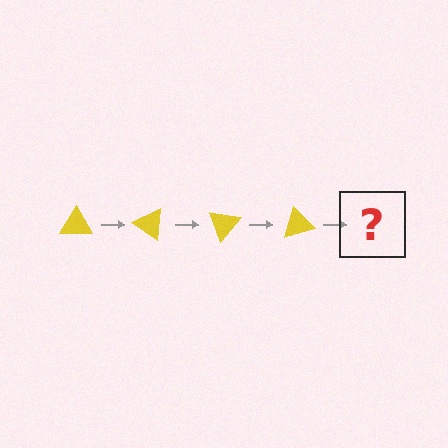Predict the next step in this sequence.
The next step is a yellow triangle rotated 140 degrees.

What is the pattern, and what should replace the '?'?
The pattern is that the triangle rotates 35 degrees each step. The '?' should be a yellow triangle rotated 140 degrees.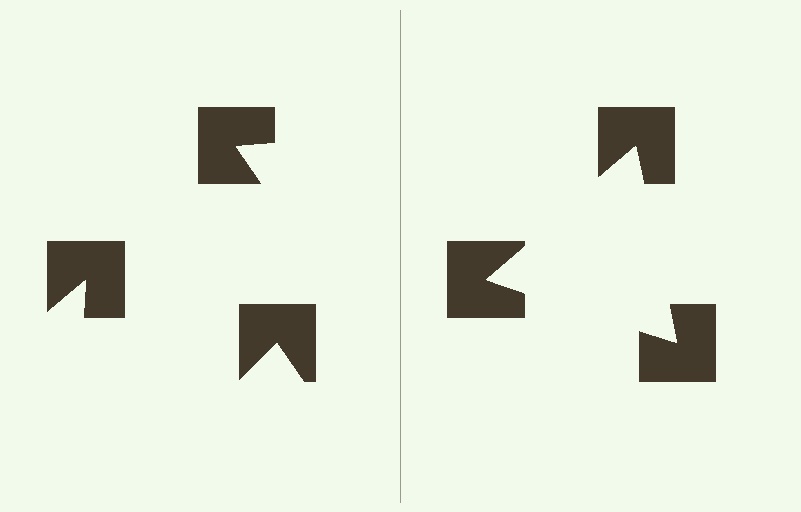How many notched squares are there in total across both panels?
6 — 3 on each side.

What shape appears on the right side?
An illusory triangle.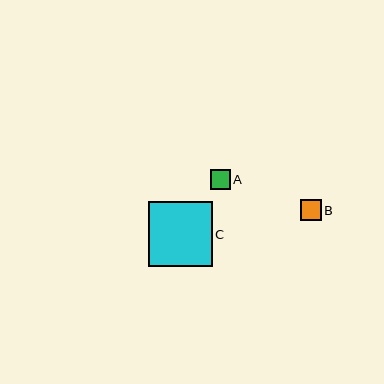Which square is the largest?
Square C is the largest with a size of approximately 64 pixels.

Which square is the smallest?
Square A is the smallest with a size of approximately 20 pixels.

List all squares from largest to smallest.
From largest to smallest: C, B, A.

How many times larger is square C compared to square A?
Square C is approximately 3.2 times the size of square A.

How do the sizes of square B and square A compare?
Square B and square A are approximately the same size.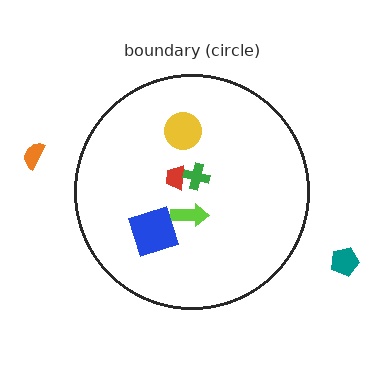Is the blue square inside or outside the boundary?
Inside.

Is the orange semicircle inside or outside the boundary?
Outside.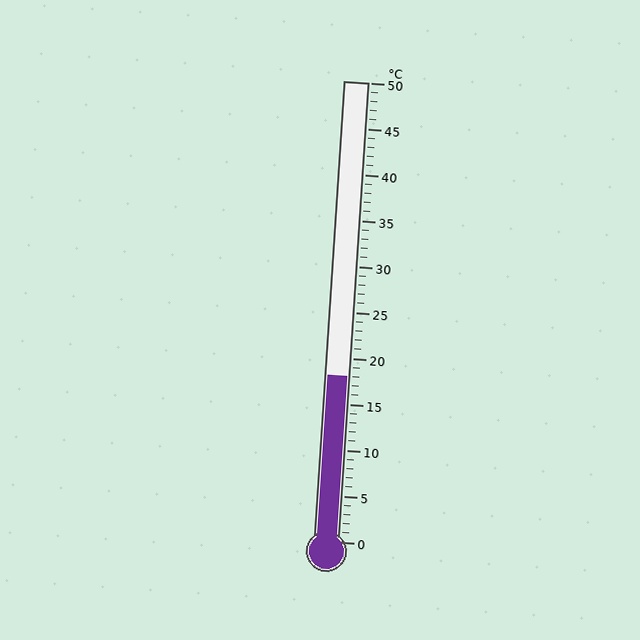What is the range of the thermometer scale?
The thermometer scale ranges from 0°C to 50°C.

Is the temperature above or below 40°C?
The temperature is below 40°C.